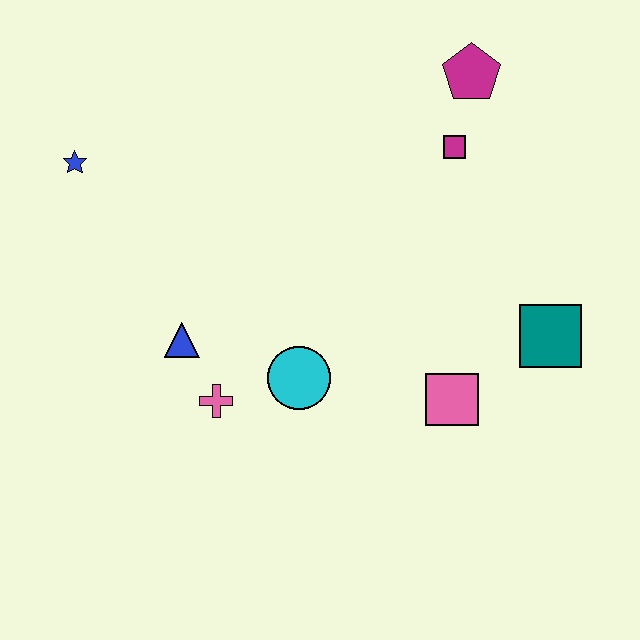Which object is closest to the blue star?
The blue triangle is closest to the blue star.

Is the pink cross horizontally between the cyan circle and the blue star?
Yes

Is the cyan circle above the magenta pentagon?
No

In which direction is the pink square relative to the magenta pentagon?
The pink square is below the magenta pentagon.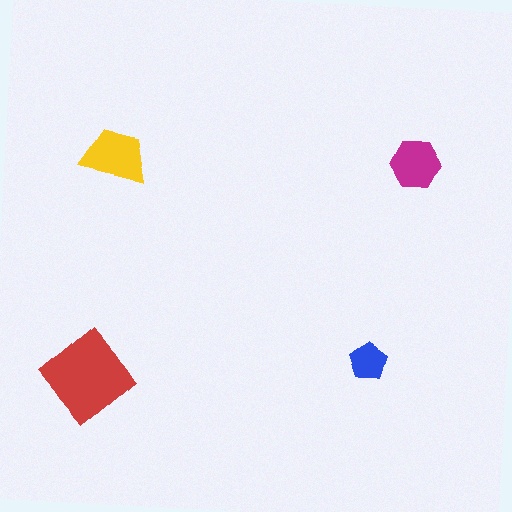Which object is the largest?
The red diamond.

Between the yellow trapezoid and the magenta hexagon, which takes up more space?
The yellow trapezoid.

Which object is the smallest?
The blue pentagon.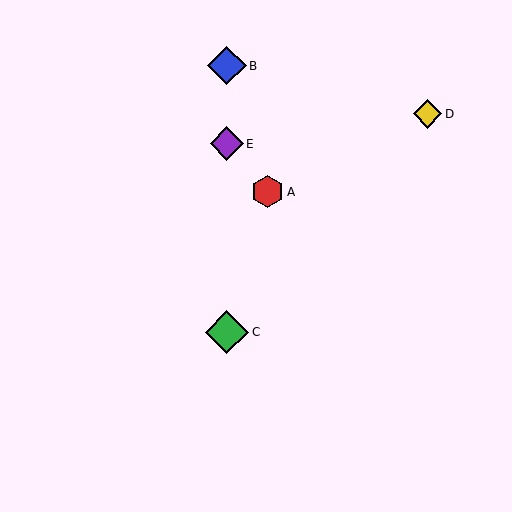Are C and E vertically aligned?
Yes, both are at x≈227.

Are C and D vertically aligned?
No, C is at x≈227 and D is at x≈427.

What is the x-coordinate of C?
Object C is at x≈227.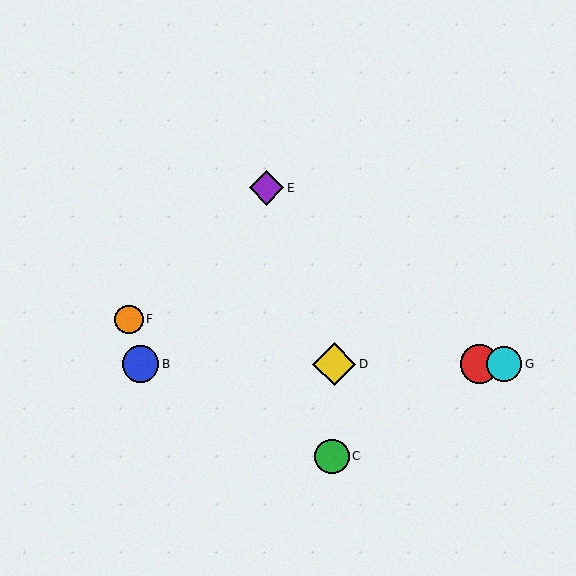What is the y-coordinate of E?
Object E is at y≈188.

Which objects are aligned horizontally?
Objects A, B, D, G are aligned horizontally.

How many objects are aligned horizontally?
4 objects (A, B, D, G) are aligned horizontally.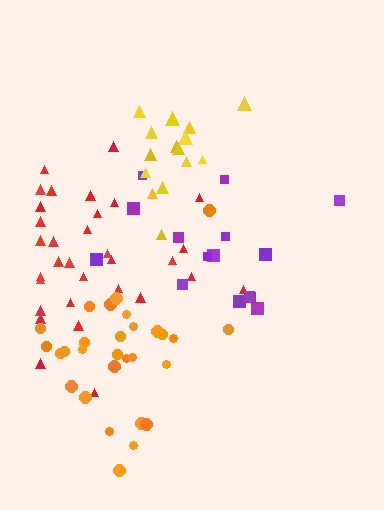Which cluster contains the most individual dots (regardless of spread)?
Red (32).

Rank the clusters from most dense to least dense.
yellow, orange, red, purple.